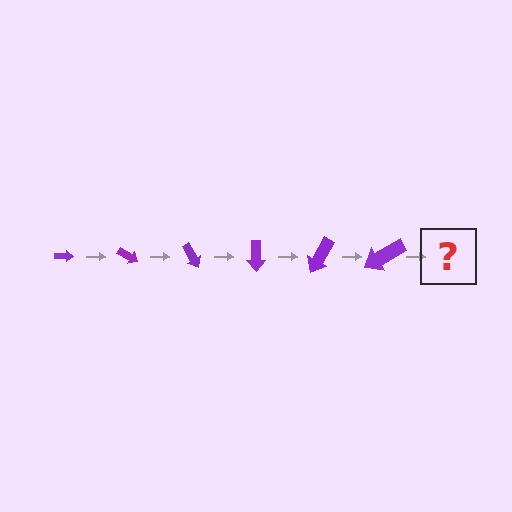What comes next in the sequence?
The next element should be an arrow, larger than the previous one and rotated 180 degrees from the start.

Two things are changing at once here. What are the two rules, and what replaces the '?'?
The two rules are that the arrow grows larger each step and it rotates 30 degrees each step. The '?' should be an arrow, larger than the previous one and rotated 180 degrees from the start.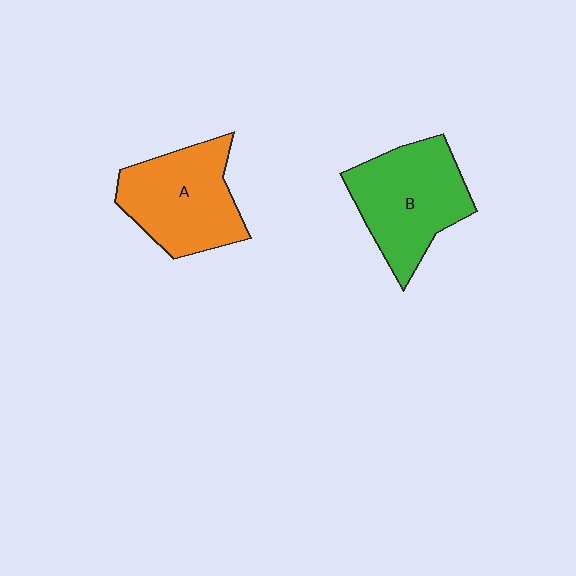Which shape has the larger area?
Shape B (green).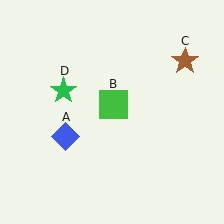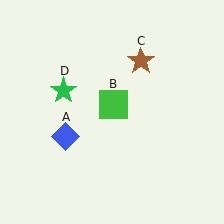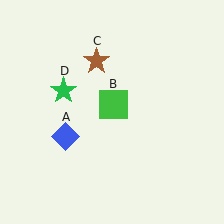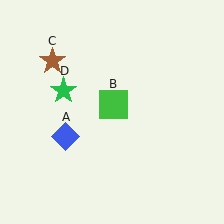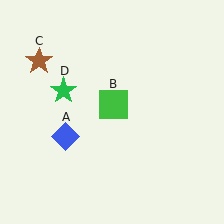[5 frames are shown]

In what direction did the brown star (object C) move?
The brown star (object C) moved left.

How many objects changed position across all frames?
1 object changed position: brown star (object C).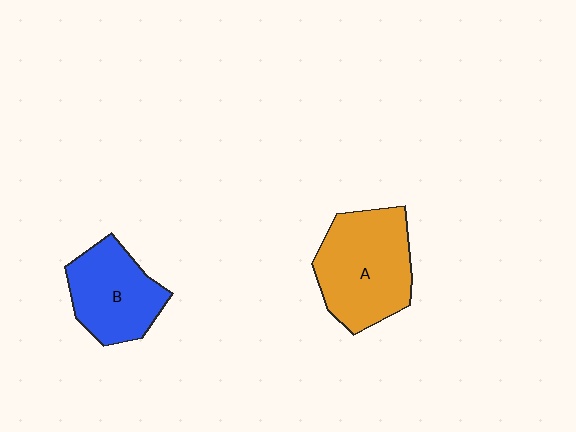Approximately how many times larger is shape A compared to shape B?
Approximately 1.3 times.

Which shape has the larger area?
Shape A (orange).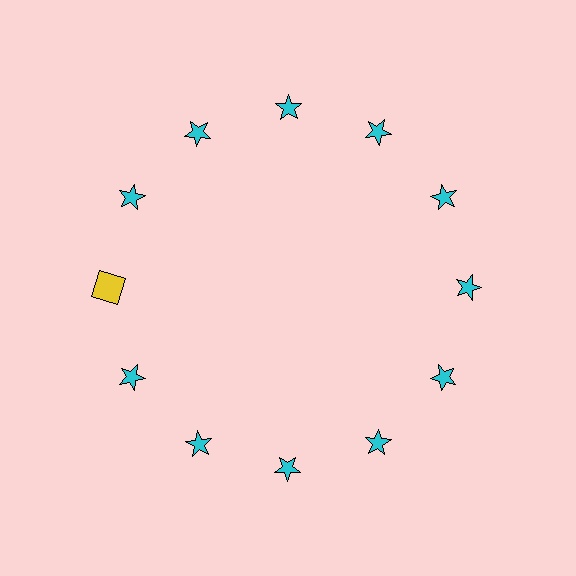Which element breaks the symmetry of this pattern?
The yellow square at roughly the 9 o'clock position breaks the symmetry. All other shapes are cyan stars.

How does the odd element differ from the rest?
It differs in both color (yellow instead of cyan) and shape (square instead of star).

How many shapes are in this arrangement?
There are 12 shapes arranged in a ring pattern.